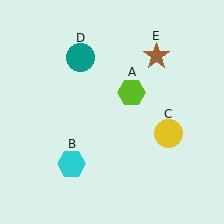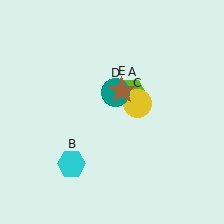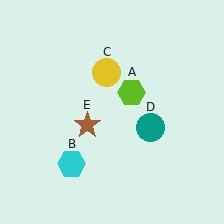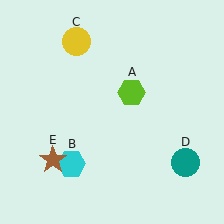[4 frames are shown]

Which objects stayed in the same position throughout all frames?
Lime hexagon (object A) and cyan hexagon (object B) remained stationary.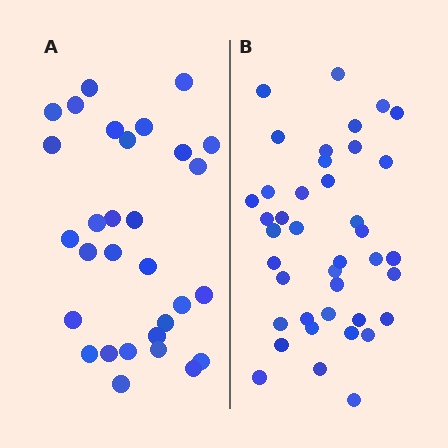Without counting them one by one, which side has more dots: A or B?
Region B (the right region) has more dots.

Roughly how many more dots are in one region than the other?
Region B has roughly 10 or so more dots than region A.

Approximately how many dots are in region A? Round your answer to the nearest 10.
About 30 dots.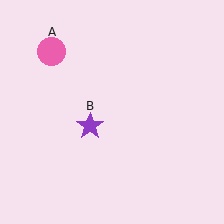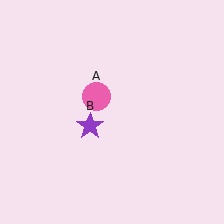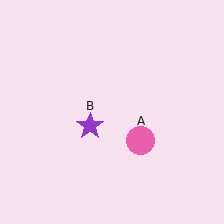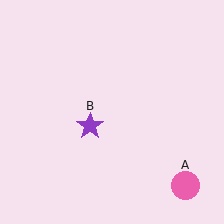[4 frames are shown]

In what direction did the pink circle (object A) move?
The pink circle (object A) moved down and to the right.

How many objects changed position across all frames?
1 object changed position: pink circle (object A).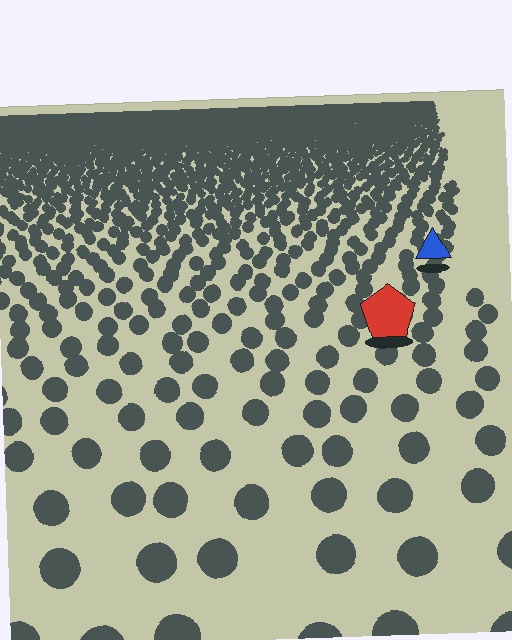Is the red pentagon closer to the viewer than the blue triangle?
Yes. The red pentagon is closer — you can tell from the texture gradient: the ground texture is coarser near it.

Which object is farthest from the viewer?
The blue triangle is farthest from the viewer. It appears smaller and the ground texture around it is denser.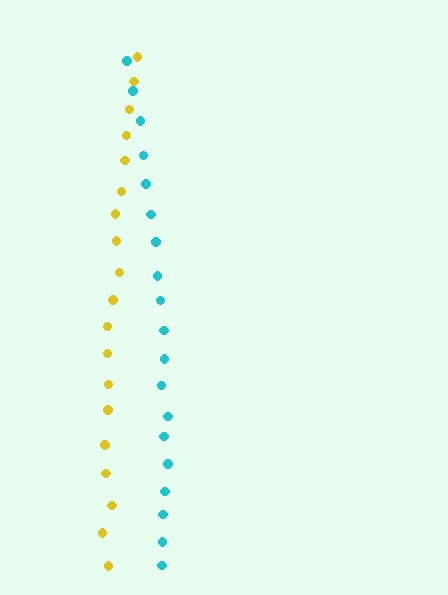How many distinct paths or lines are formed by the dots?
There are 2 distinct paths.